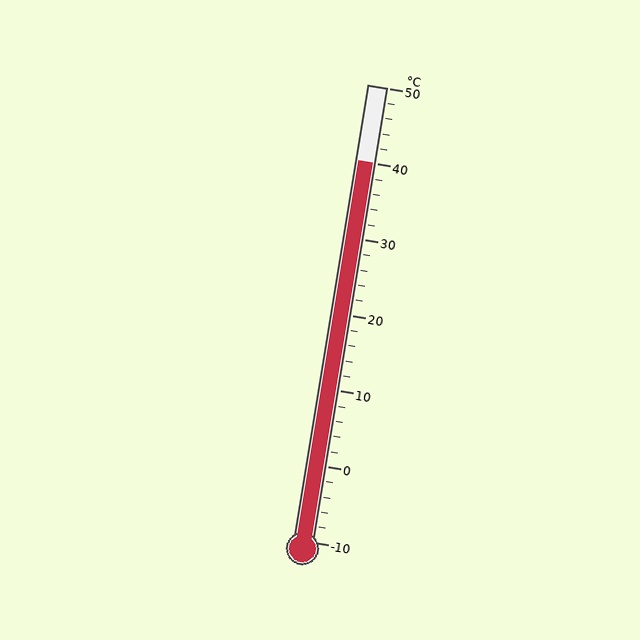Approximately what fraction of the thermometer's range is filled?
The thermometer is filled to approximately 85% of its range.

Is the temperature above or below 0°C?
The temperature is above 0°C.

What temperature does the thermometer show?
The thermometer shows approximately 40°C.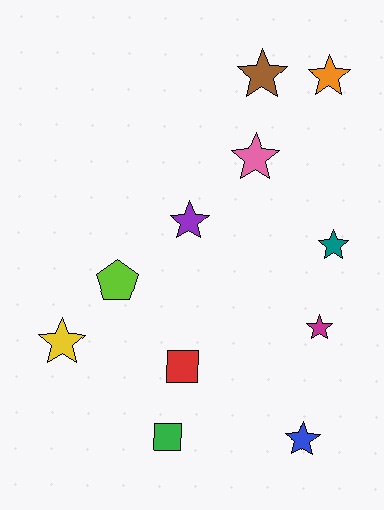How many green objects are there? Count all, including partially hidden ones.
There is 1 green object.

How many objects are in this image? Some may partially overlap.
There are 11 objects.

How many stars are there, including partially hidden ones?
There are 8 stars.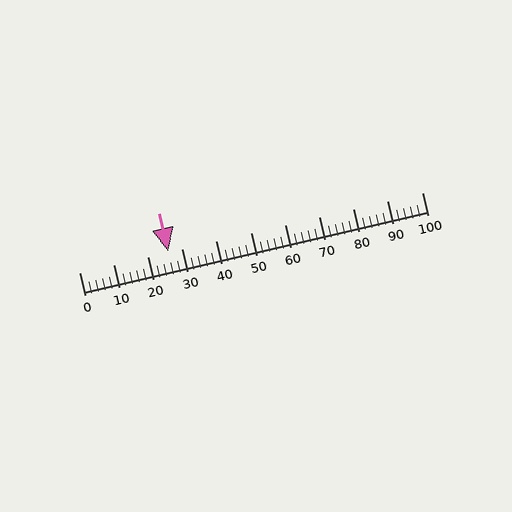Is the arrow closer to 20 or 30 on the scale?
The arrow is closer to 30.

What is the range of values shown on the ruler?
The ruler shows values from 0 to 100.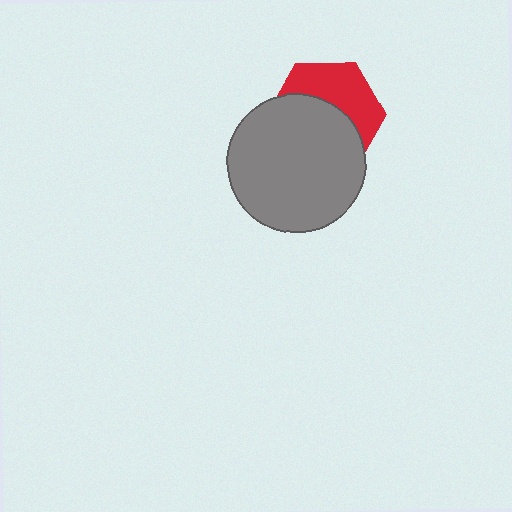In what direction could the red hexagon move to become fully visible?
The red hexagon could move up. That would shift it out from behind the gray circle entirely.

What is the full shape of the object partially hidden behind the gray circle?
The partially hidden object is a red hexagon.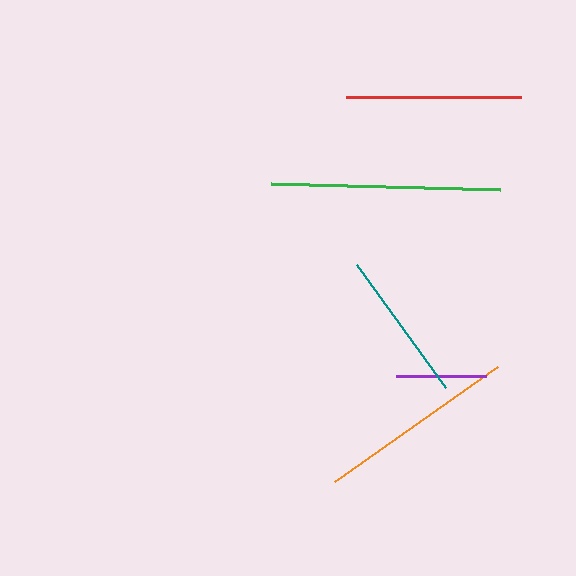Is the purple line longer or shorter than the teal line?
The teal line is longer than the purple line.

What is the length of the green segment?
The green segment is approximately 229 pixels long.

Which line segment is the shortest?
The purple line is the shortest at approximately 90 pixels.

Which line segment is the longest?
The green line is the longest at approximately 229 pixels.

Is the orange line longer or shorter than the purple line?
The orange line is longer than the purple line.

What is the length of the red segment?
The red segment is approximately 175 pixels long.